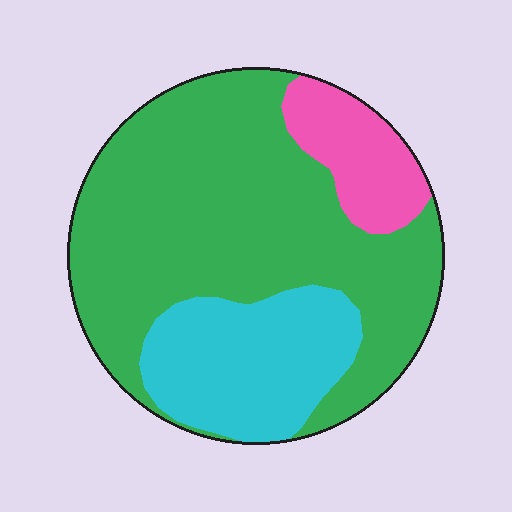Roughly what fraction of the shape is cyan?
Cyan takes up between a sixth and a third of the shape.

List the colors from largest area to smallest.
From largest to smallest: green, cyan, pink.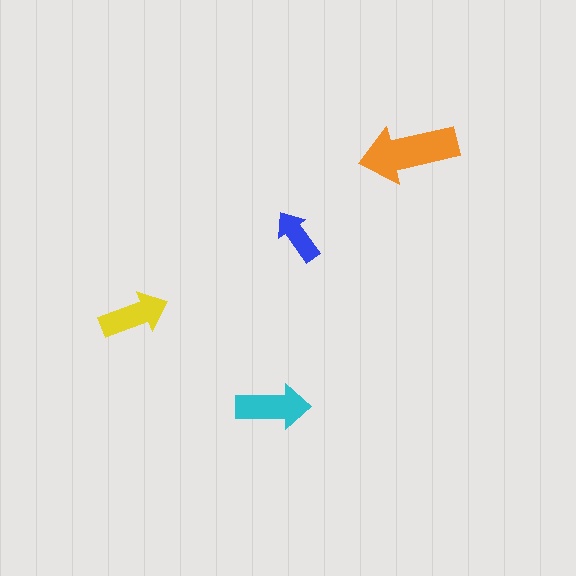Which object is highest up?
The orange arrow is topmost.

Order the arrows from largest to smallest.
the orange one, the cyan one, the yellow one, the blue one.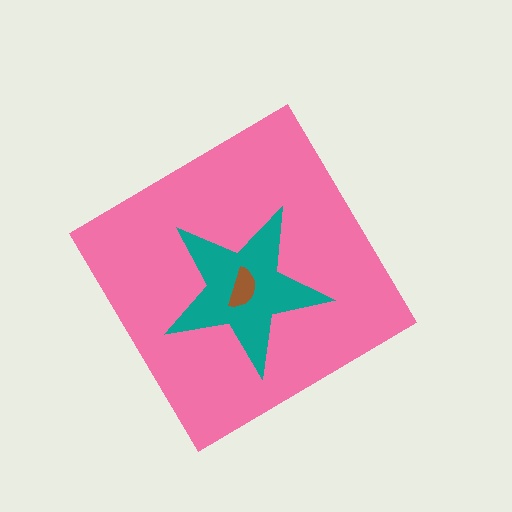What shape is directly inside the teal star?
The brown semicircle.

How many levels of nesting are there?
3.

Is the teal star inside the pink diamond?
Yes.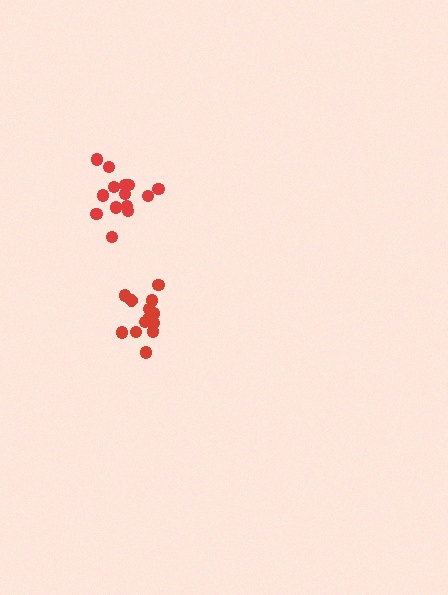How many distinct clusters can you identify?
There are 2 distinct clusters.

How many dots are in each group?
Group 1: 13 dots, Group 2: 14 dots (27 total).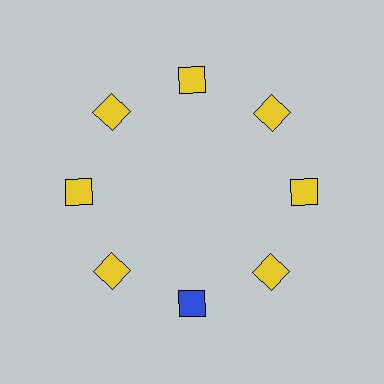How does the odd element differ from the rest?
It has a different color: blue instead of yellow.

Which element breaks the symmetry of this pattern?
The blue square at roughly the 6 o'clock position breaks the symmetry. All other shapes are yellow squares.